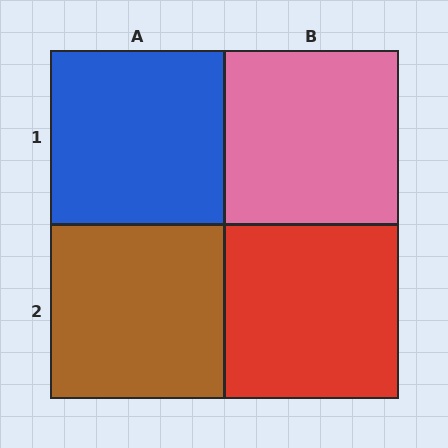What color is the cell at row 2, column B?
Red.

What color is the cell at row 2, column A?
Brown.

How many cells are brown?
1 cell is brown.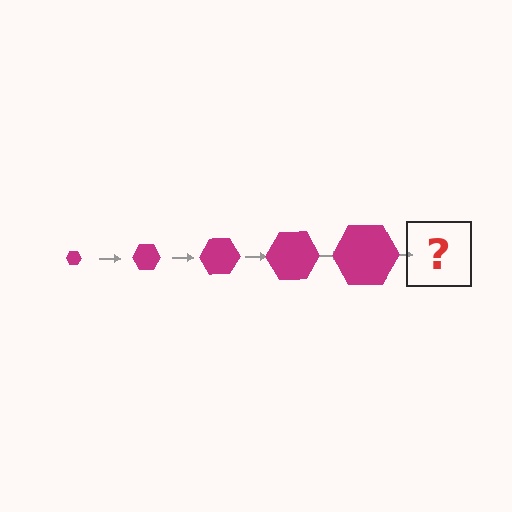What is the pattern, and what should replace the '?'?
The pattern is that the hexagon gets progressively larger each step. The '?' should be a magenta hexagon, larger than the previous one.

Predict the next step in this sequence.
The next step is a magenta hexagon, larger than the previous one.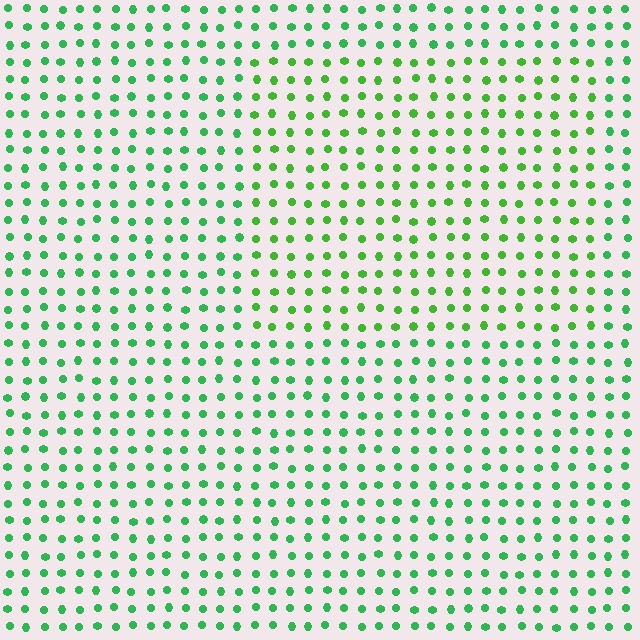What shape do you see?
I see a rectangle.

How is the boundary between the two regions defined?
The boundary is defined purely by a slight shift in hue (about 23 degrees). Spacing, size, and orientation are identical on both sides.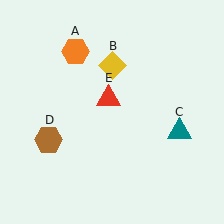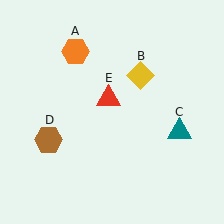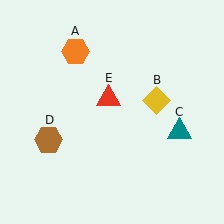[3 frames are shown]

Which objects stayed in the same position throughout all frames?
Orange hexagon (object A) and teal triangle (object C) and brown hexagon (object D) and red triangle (object E) remained stationary.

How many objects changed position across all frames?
1 object changed position: yellow diamond (object B).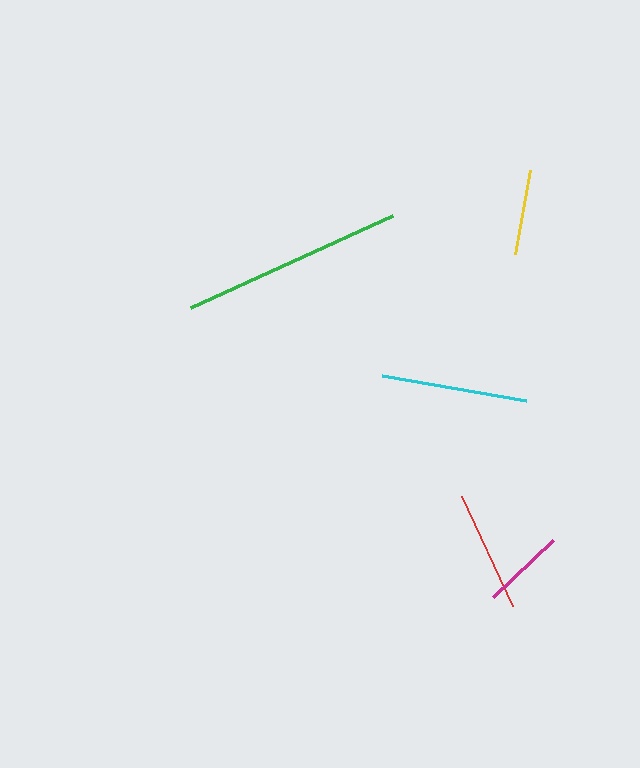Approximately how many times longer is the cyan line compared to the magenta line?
The cyan line is approximately 1.8 times the length of the magenta line.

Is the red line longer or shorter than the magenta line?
The red line is longer than the magenta line.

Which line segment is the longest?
The green line is the longest at approximately 222 pixels.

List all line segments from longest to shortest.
From longest to shortest: green, cyan, red, yellow, magenta.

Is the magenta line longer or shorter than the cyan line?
The cyan line is longer than the magenta line.